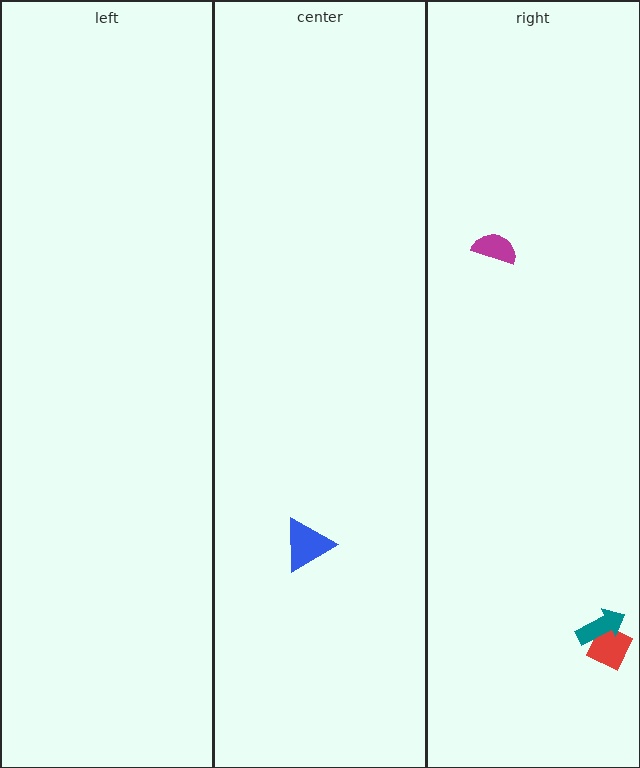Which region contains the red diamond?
The right region.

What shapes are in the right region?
The magenta semicircle, the red diamond, the teal arrow.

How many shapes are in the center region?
1.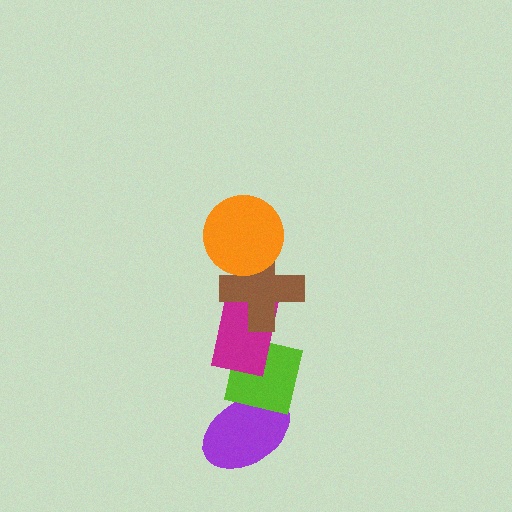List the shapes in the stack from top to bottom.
From top to bottom: the orange circle, the brown cross, the magenta rectangle, the lime square, the purple ellipse.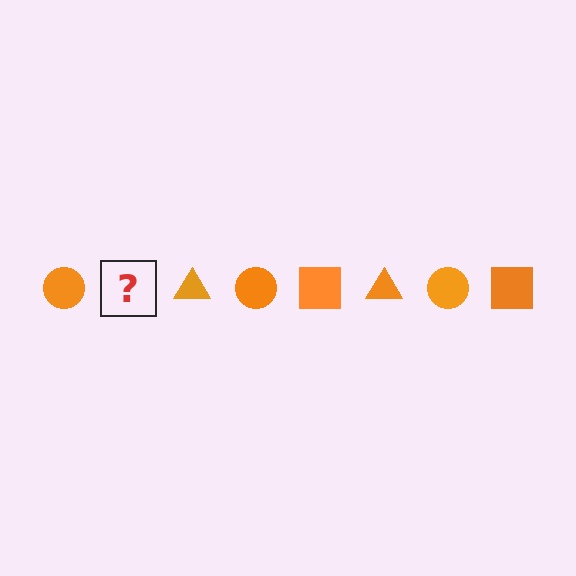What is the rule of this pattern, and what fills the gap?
The rule is that the pattern cycles through circle, square, triangle shapes in orange. The gap should be filled with an orange square.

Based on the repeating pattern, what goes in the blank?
The blank should be an orange square.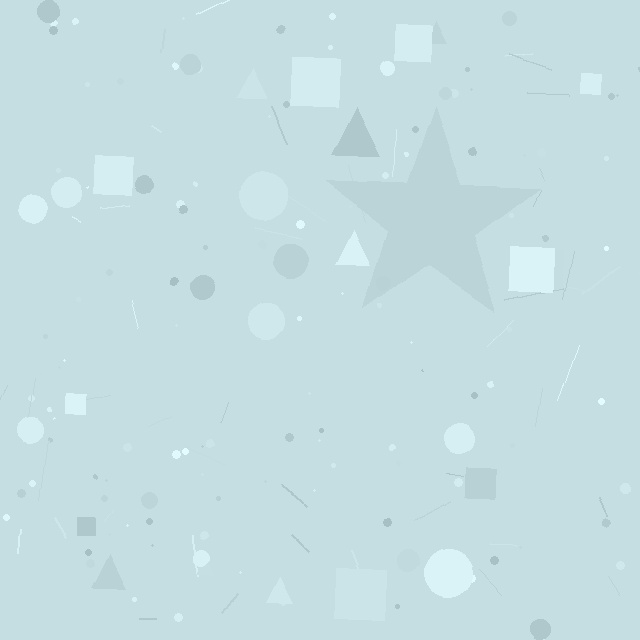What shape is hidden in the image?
A star is hidden in the image.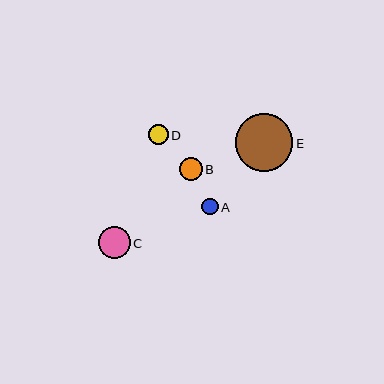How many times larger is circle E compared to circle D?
Circle E is approximately 2.9 times the size of circle D.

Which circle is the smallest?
Circle A is the smallest with a size of approximately 17 pixels.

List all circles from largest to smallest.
From largest to smallest: E, C, B, D, A.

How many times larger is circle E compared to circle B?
Circle E is approximately 2.5 times the size of circle B.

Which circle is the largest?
Circle E is the largest with a size of approximately 58 pixels.